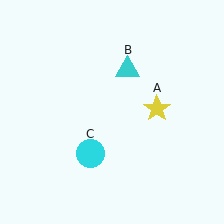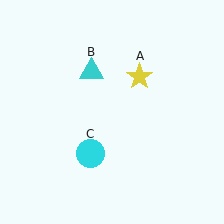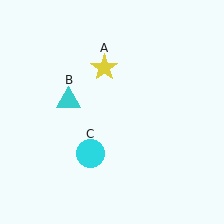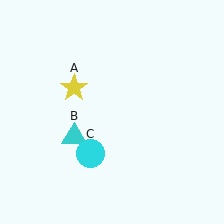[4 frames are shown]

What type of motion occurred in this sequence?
The yellow star (object A), cyan triangle (object B) rotated counterclockwise around the center of the scene.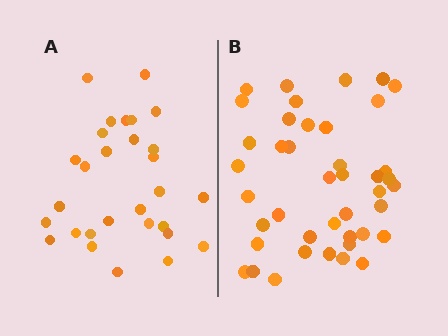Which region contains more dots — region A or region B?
Region B (the right region) has more dots.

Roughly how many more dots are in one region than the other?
Region B has approximately 15 more dots than region A.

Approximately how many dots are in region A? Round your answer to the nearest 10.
About 30 dots. (The exact count is 29, which rounds to 30.)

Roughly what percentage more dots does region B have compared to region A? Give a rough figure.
About 45% more.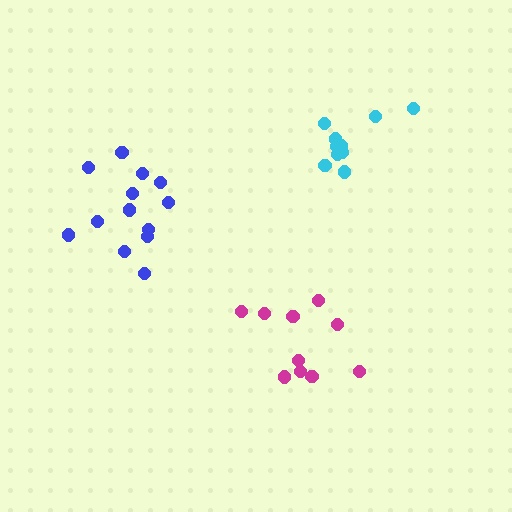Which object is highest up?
The cyan cluster is topmost.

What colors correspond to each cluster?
The clusters are colored: magenta, blue, cyan.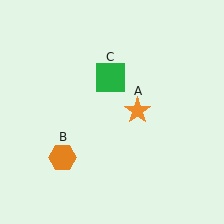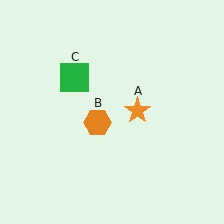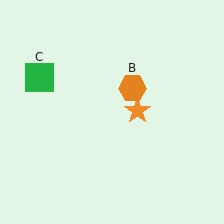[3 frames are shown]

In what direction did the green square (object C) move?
The green square (object C) moved left.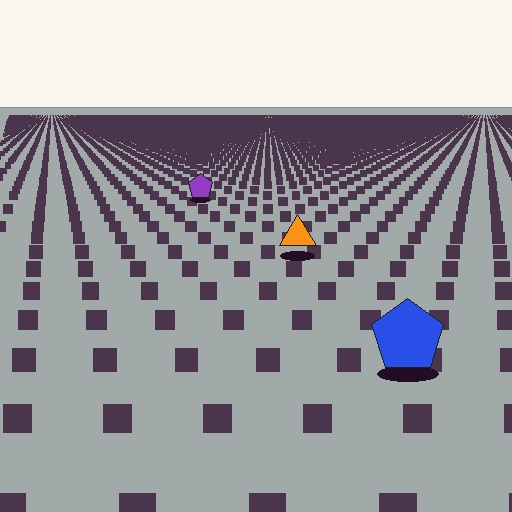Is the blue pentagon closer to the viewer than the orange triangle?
Yes. The blue pentagon is closer — you can tell from the texture gradient: the ground texture is coarser near it.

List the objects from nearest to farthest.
From nearest to farthest: the blue pentagon, the orange triangle, the purple pentagon.